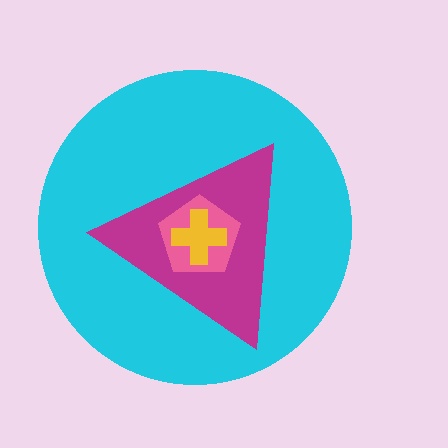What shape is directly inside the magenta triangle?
The pink pentagon.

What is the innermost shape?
The yellow cross.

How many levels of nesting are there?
4.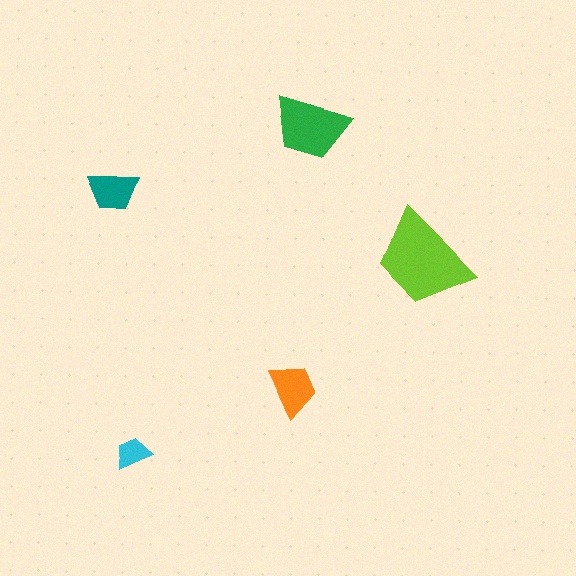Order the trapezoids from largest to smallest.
the lime one, the green one, the orange one, the teal one, the cyan one.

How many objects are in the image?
There are 5 objects in the image.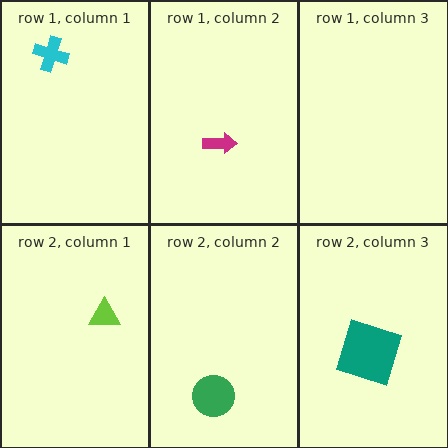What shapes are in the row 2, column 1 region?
The lime triangle.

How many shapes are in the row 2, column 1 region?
1.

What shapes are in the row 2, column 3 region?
The teal square.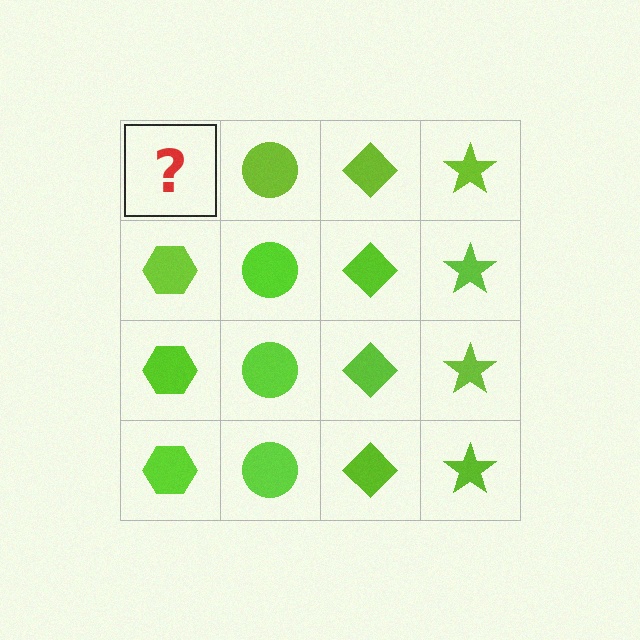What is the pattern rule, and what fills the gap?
The rule is that each column has a consistent shape. The gap should be filled with a lime hexagon.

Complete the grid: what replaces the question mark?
The question mark should be replaced with a lime hexagon.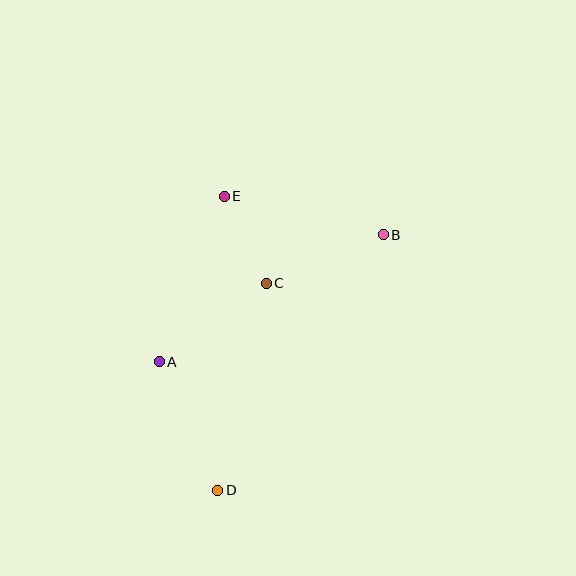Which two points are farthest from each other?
Points B and D are farthest from each other.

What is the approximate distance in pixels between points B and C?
The distance between B and C is approximately 127 pixels.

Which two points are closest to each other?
Points C and E are closest to each other.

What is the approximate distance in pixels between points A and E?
The distance between A and E is approximately 178 pixels.